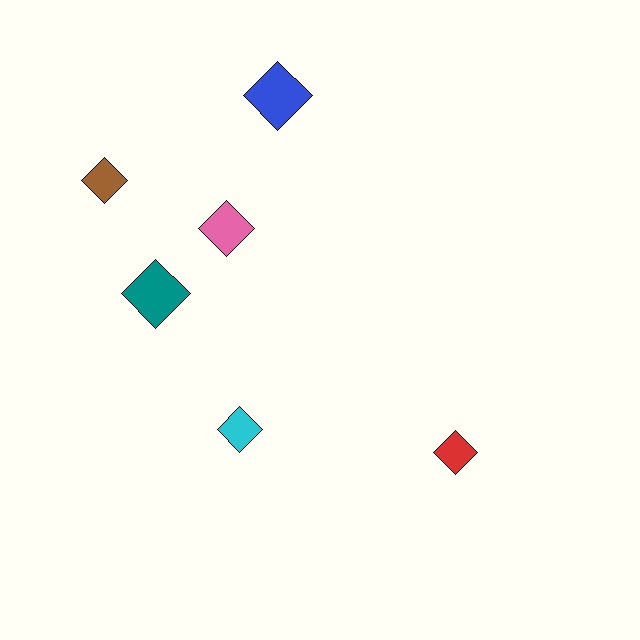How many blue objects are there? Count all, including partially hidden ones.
There is 1 blue object.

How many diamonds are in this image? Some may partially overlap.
There are 6 diamonds.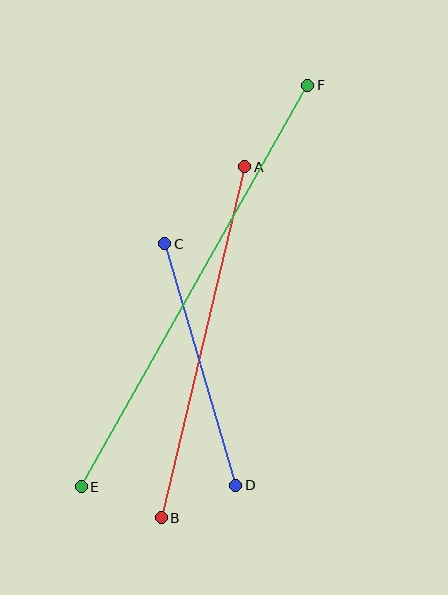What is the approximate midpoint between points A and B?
The midpoint is at approximately (203, 342) pixels.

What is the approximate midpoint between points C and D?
The midpoint is at approximately (200, 365) pixels.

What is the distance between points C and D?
The distance is approximately 252 pixels.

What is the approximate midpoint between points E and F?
The midpoint is at approximately (195, 286) pixels.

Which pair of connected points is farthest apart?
Points E and F are farthest apart.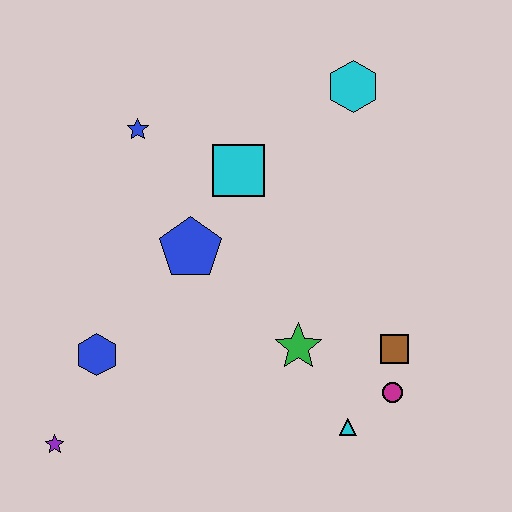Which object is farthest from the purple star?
The cyan hexagon is farthest from the purple star.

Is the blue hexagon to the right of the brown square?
No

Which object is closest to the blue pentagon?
The cyan square is closest to the blue pentagon.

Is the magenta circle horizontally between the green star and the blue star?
No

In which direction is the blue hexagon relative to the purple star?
The blue hexagon is above the purple star.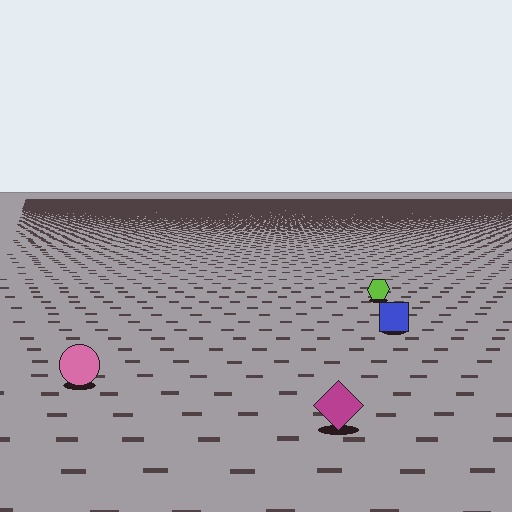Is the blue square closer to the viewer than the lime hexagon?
Yes. The blue square is closer — you can tell from the texture gradient: the ground texture is coarser near it.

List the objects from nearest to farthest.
From nearest to farthest: the magenta diamond, the pink circle, the blue square, the lime hexagon.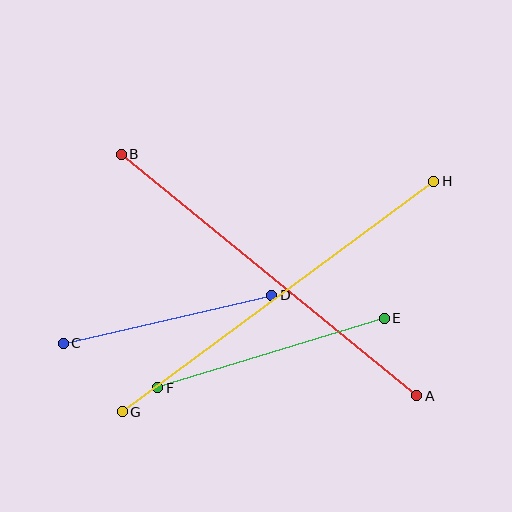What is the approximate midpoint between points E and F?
The midpoint is at approximately (271, 353) pixels.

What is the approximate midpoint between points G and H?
The midpoint is at approximately (278, 296) pixels.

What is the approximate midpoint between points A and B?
The midpoint is at approximately (269, 275) pixels.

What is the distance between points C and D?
The distance is approximately 214 pixels.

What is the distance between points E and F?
The distance is approximately 237 pixels.